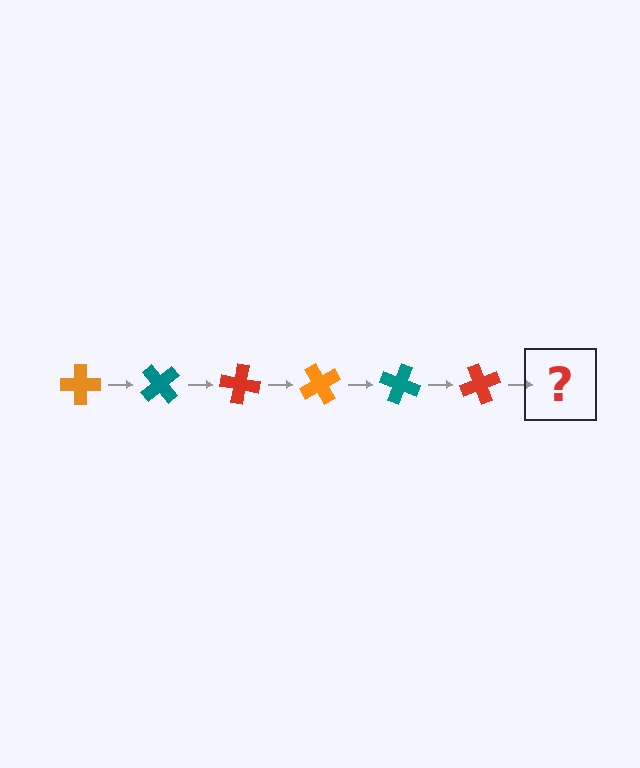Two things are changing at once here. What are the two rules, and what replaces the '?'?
The two rules are that it rotates 50 degrees each step and the color cycles through orange, teal, and red. The '?' should be an orange cross, rotated 300 degrees from the start.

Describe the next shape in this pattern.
It should be an orange cross, rotated 300 degrees from the start.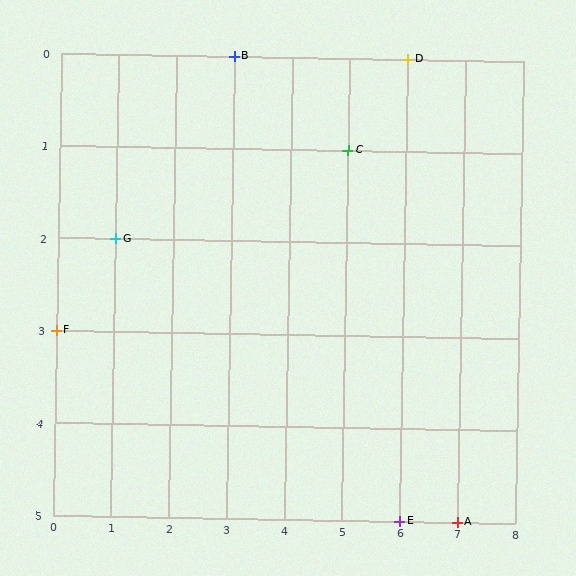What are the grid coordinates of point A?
Point A is at grid coordinates (7, 5).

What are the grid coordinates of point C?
Point C is at grid coordinates (5, 1).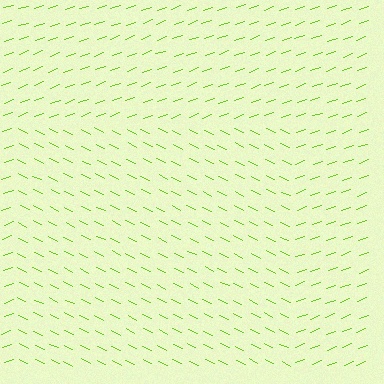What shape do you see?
I see a rectangle.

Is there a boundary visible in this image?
Yes, there is a texture boundary formed by a change in line orientation.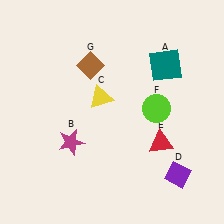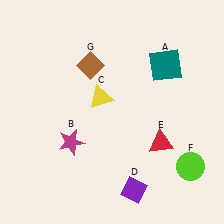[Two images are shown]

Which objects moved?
The objects that moved are: the purple diamond (D), the lime circle (F).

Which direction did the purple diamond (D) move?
The purple diamond (D) moved left.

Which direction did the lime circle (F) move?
The lime circle (F) moved down.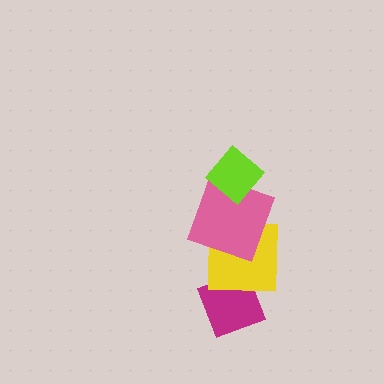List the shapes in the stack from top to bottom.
From top to bottom: the lime diamond, the pink square, the yellow square, the magenta diamond.